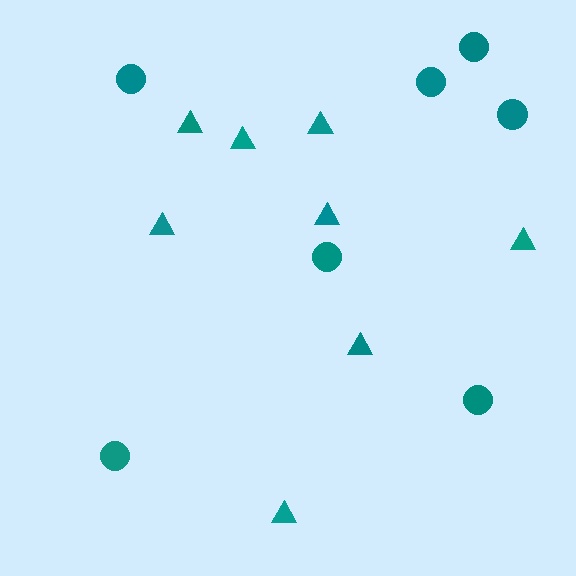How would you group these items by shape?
There are 2 groups: one group of triangles (8) and one group of circles (7).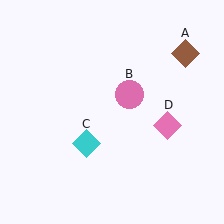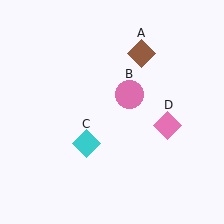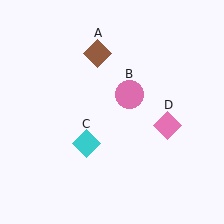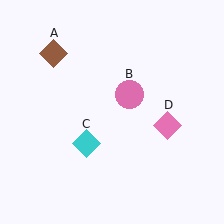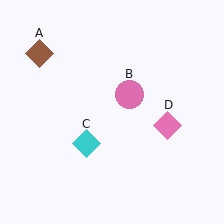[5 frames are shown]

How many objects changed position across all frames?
1 object changed position: brown diamond (object A).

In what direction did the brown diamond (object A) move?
The brown diamond (object A) moved left.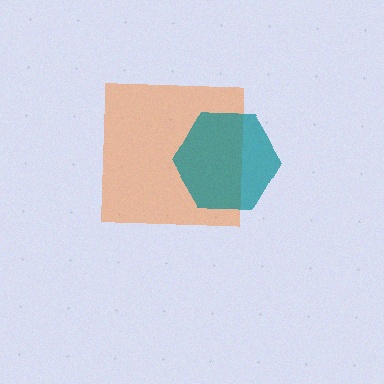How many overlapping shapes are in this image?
There are 2 overlapping shapes in the image.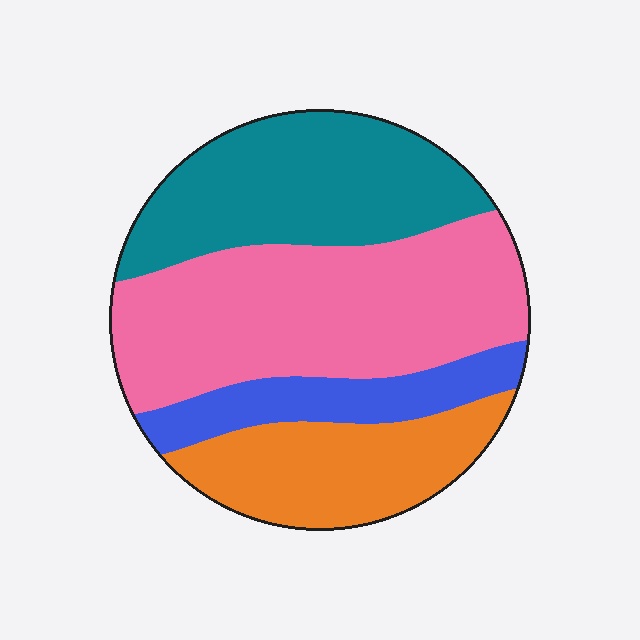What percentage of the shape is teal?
Teal takes up about one quarter (1/4) of the shape.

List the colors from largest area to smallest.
From largest to smallest: pink, teal, orange, blue.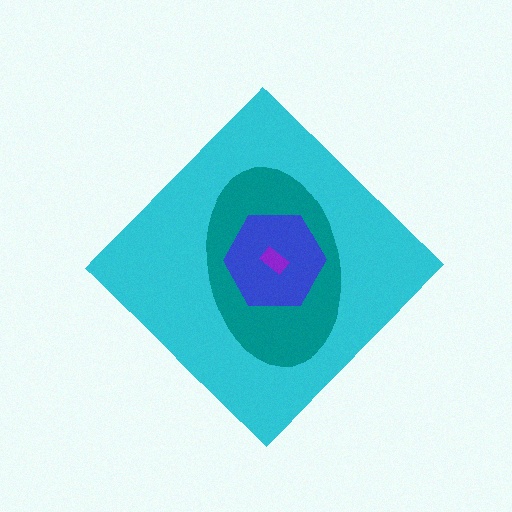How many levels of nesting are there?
4.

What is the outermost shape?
The cyan diamond.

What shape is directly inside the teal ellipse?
The blue hexagon.